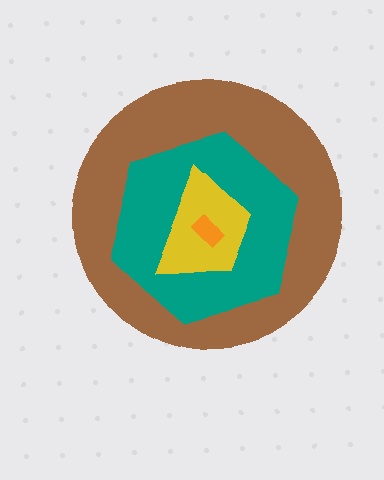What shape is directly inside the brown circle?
The teal hexagon.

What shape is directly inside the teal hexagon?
The yellow trapezoid.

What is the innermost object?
The orange rectangle.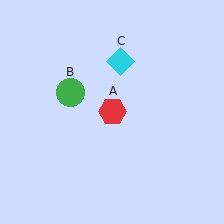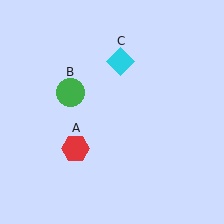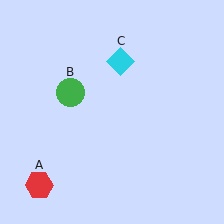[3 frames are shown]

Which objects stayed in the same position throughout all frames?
Green circle (object B) and cyan diamond (object C) remained stationary.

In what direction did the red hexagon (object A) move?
The red hexagon (object A) moved down and to the left.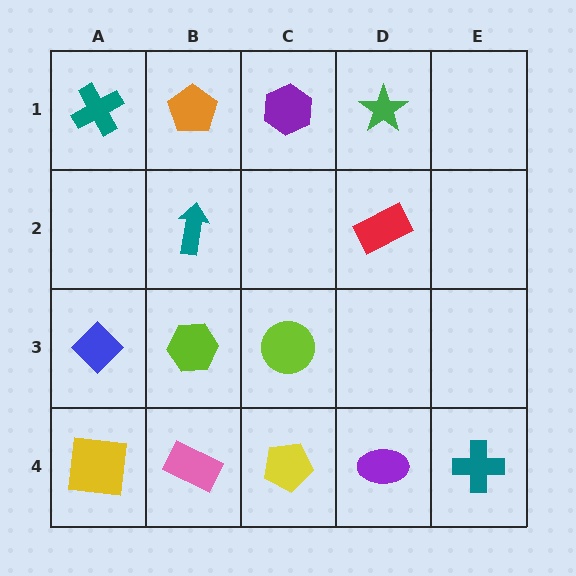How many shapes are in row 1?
4 shapes.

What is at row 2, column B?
A teal arrow.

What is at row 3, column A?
A blue diamond.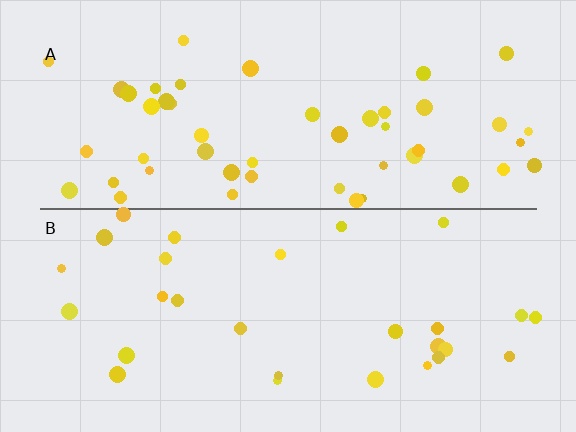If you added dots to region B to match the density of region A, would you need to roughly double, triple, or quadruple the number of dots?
Approximately double.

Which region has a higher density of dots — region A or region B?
A (the top).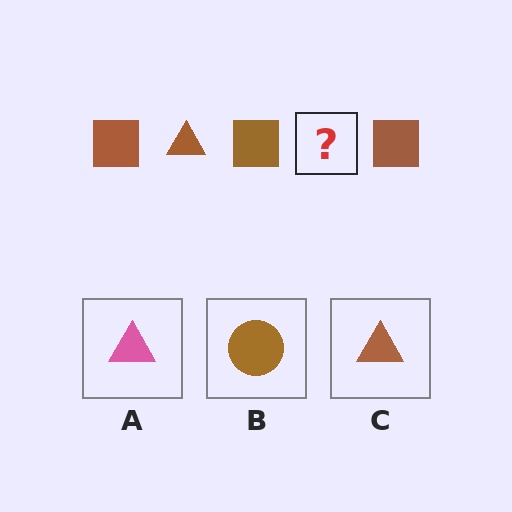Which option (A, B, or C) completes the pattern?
C.